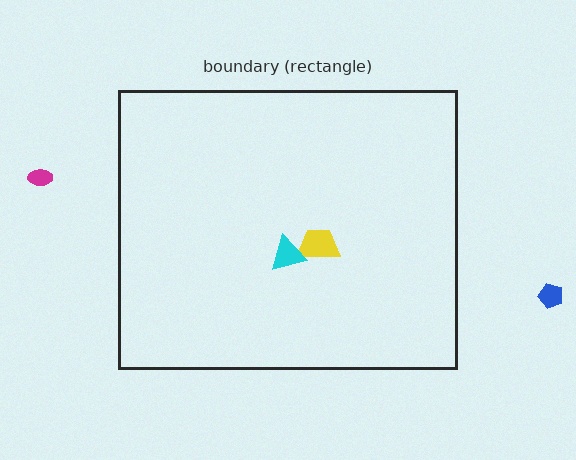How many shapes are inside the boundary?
2 inside, 2 outside.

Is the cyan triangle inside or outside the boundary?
Inside.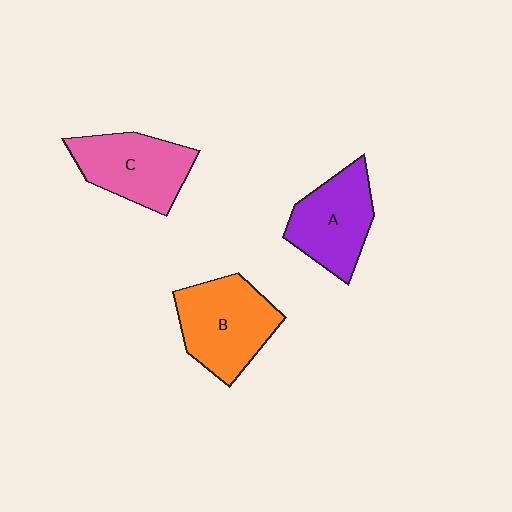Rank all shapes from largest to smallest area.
From largest to smallest: B (orange), C (pink), A (purple).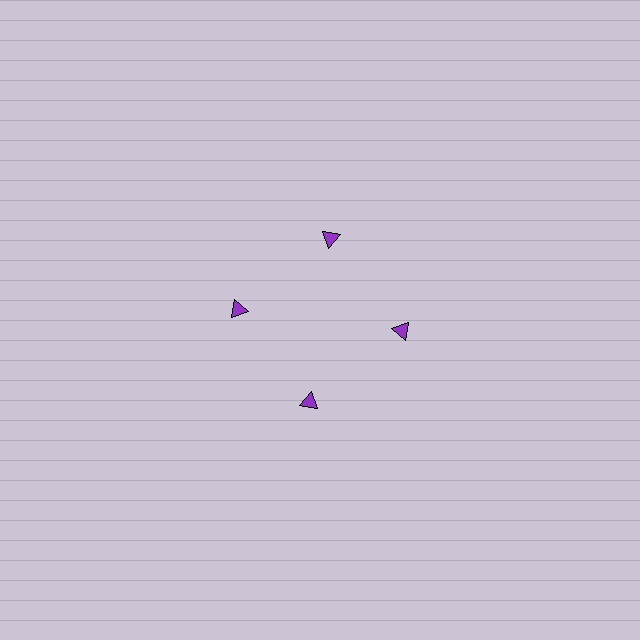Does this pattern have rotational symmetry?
Yes, this pattern has 4-fold rotational symmetry. It looks the same after rotating 90 degrees around the center.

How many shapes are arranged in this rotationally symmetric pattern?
There are 4 shapes, arranged in 4 groups of 1.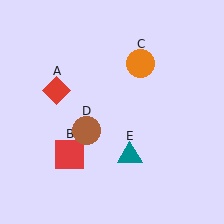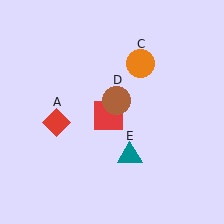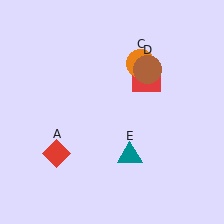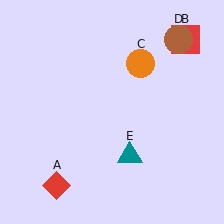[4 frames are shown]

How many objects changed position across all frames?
3 objects changed position: red diamond (object A), red square (object B), brown circle (object D).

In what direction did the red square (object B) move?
The red square (object B) moved up and to the right.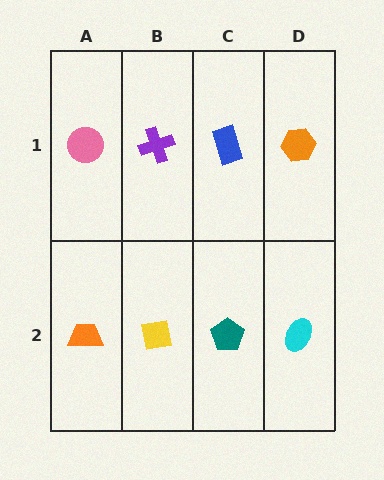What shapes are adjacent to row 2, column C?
A blue rectangle (row 1, column C), a yellow square (row 2, column B), a cyan ellipse (row 2, column D).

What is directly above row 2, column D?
An orange hexagon.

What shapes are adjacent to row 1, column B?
A yellow square (row 2, column B), a pink circle (row 1, column A), a blue rectangle (row 1, column C).